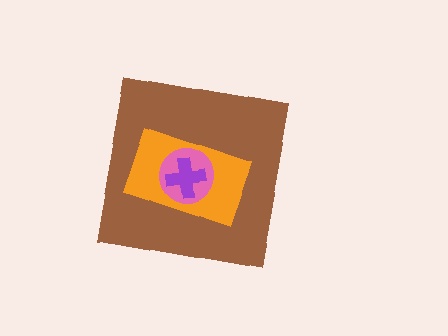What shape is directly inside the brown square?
The orange rectangle.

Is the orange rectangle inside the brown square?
Yes.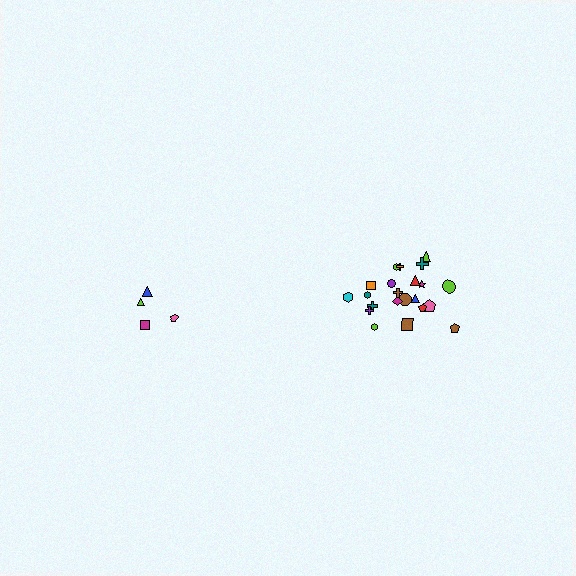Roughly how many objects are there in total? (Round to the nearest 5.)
Roughly 25 objects in total.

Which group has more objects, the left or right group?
The right group.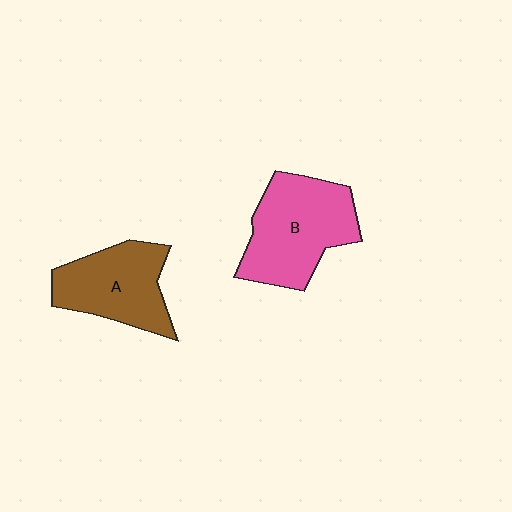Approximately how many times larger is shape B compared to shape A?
Approximately 1.2 times.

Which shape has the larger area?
Shape B (pink).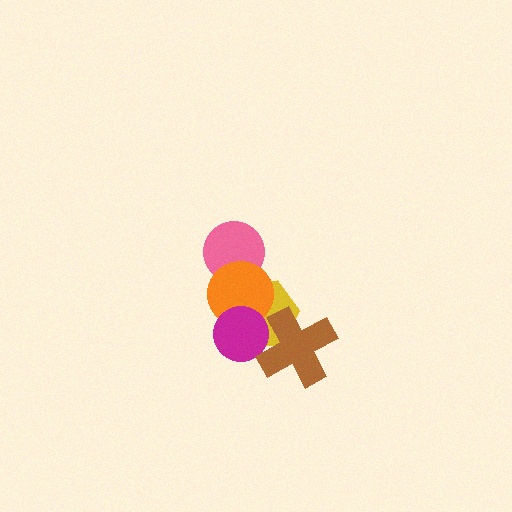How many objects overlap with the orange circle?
3 objects overlap with the orange circle.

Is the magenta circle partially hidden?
Yes, it is partially covered by another shape.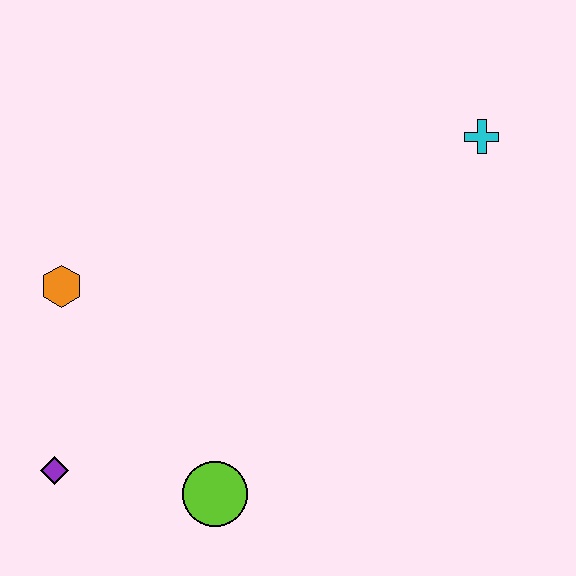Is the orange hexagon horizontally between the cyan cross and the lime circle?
No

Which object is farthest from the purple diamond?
The cyan cross is farthest from the purple diamond.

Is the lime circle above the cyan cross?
No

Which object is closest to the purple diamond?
The lime circle is closest to the purple diamond.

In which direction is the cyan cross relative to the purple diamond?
The cyan cross is to the right of the purple diamond.